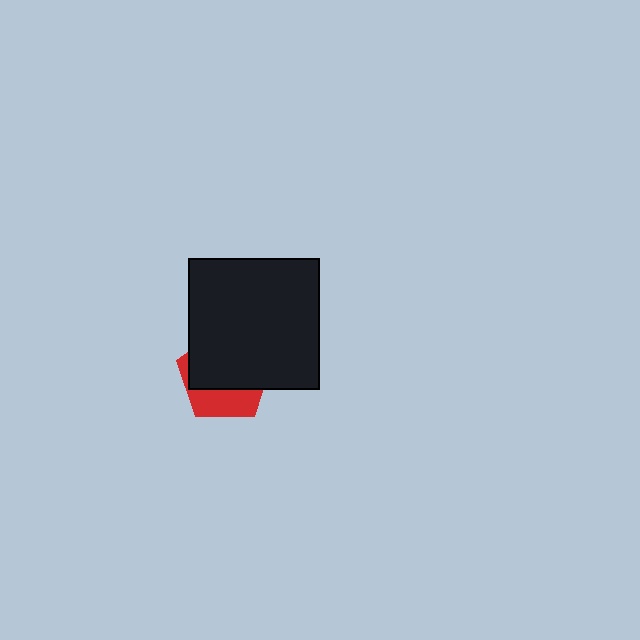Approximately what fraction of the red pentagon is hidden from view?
Roughly 65% of the red pentagon is hidden behind the black square.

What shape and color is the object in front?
The object in front is a black square.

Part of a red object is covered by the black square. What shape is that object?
It is a pentagon.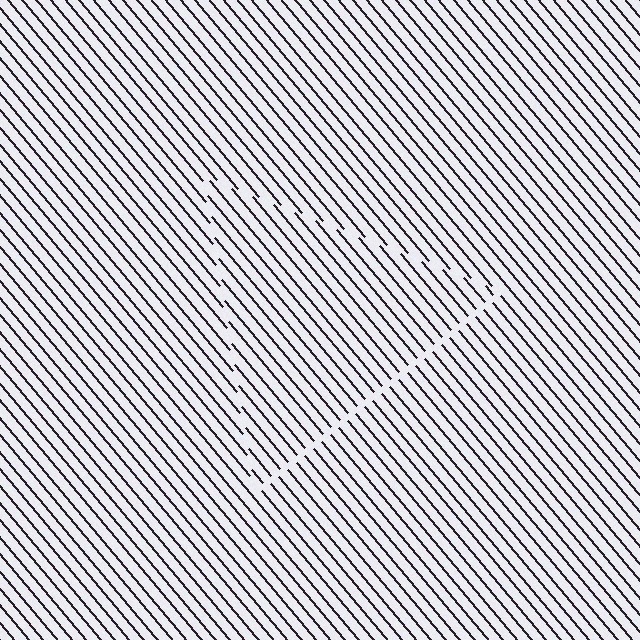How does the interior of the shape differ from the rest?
The interior of the shape contains the same grating, shifted by half a period — the contour is defined by the phase discontinuity where line-ends from the inner and outer gratings abut.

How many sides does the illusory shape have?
3 sides — the line-ends trace a triangle.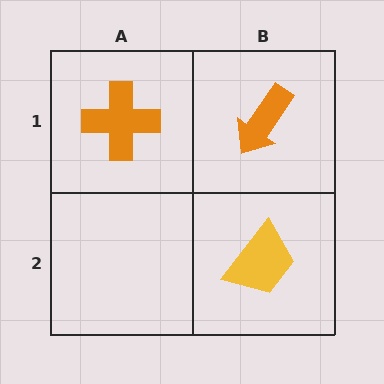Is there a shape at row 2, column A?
No, that cell is empty.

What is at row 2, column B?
A yellow trapezoid.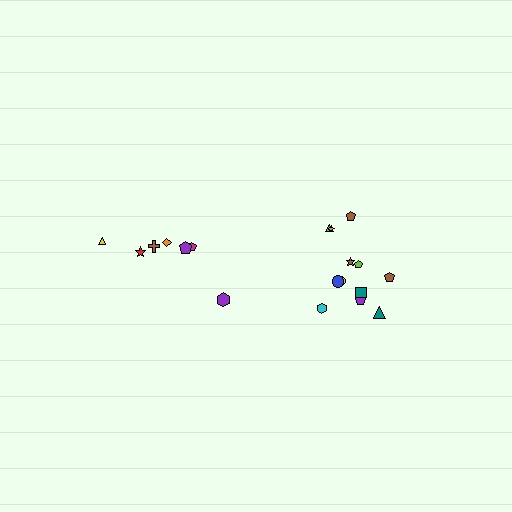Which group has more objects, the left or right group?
The right group.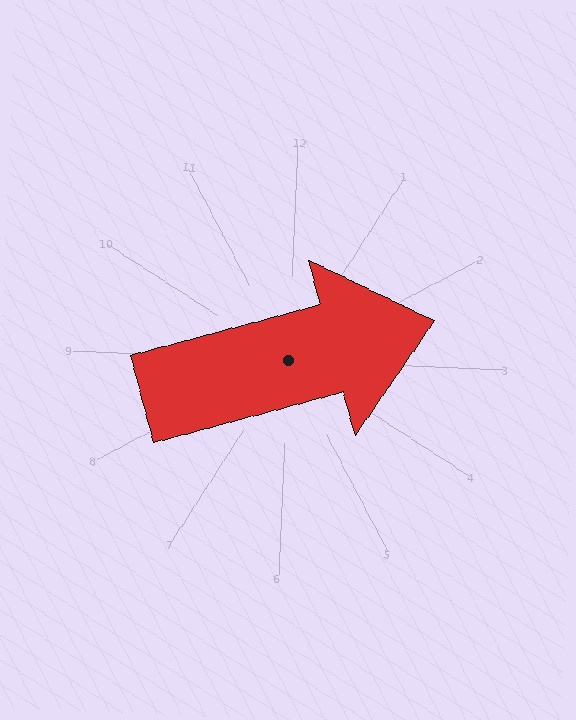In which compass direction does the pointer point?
East.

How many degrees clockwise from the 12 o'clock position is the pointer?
Approximately 73 degrees.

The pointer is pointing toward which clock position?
Roughly 2 o'clock.